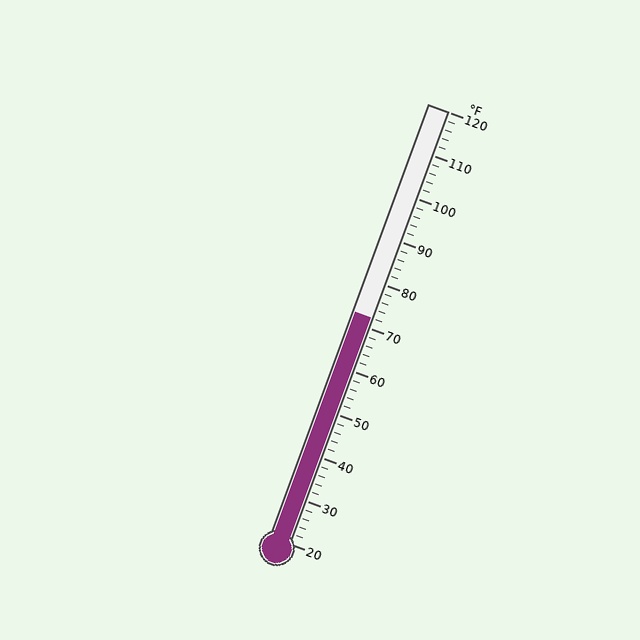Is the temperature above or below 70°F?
The temperature is above 70°F.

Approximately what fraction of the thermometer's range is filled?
The thermometer is filled to approximately 50% of its range.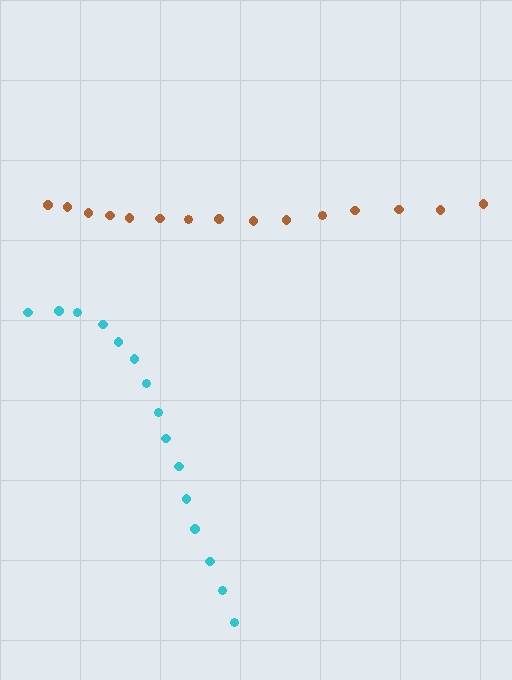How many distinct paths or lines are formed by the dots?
There are 2 distinct paths.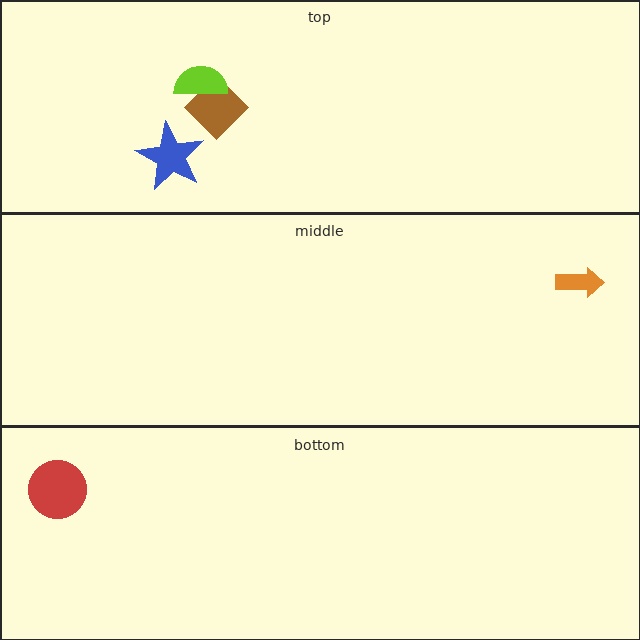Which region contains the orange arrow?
The middle region.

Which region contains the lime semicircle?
The top region.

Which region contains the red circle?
The bottom region.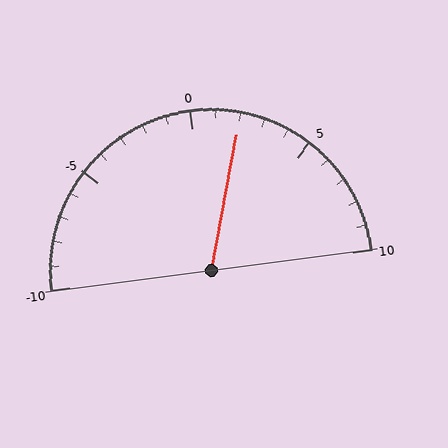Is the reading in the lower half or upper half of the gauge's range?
The reading is in the upper half of the range (-10 to 10).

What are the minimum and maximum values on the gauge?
The gauge ranges from -10 to 10.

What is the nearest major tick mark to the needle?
The nearest major tick mark is 0.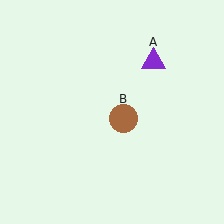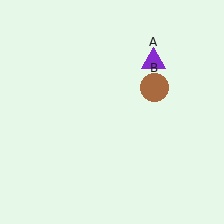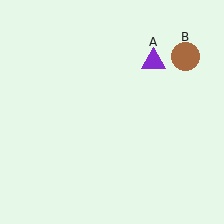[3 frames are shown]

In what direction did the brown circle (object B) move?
The brown circle (object B) moved up and to the right.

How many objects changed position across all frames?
1 object changed position: brown circle (object B).